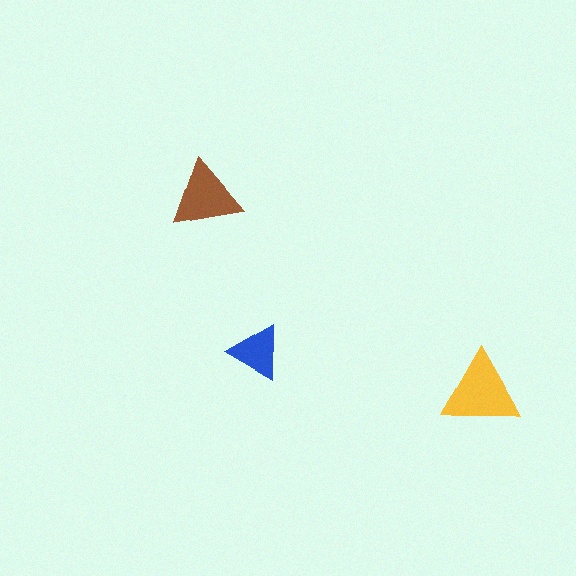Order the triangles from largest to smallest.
the yellow one, the brown one, the blue one.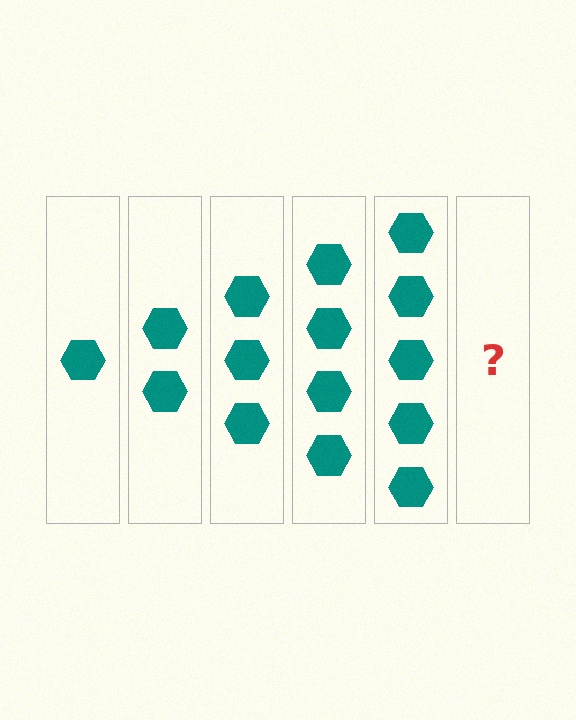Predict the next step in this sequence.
The next step is 6 hexagons.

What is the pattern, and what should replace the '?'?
The pattern is that each step adds one more hexagon. The '?' should be 6 hexagons.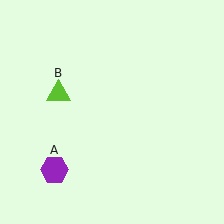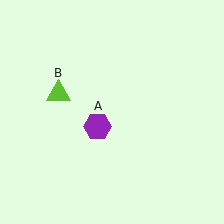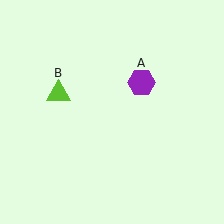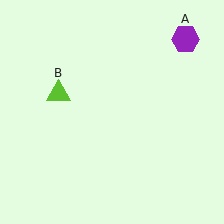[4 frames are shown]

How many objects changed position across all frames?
1 object changed position: purple hexagon (object A).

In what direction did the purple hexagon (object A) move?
The purple hexagon (object A) moved up and to the right.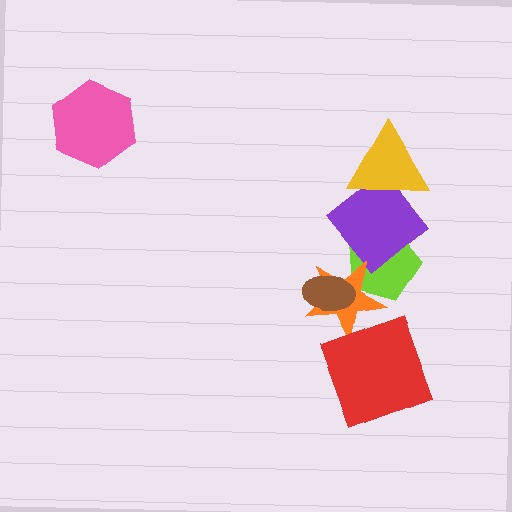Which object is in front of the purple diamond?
The yellow triangle is in front of the purple diamond.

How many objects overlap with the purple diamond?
2 objects overlap with the purple diamond.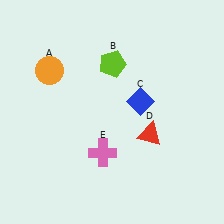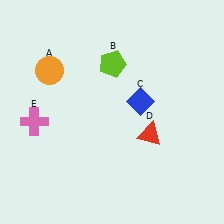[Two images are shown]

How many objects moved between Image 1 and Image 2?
1 object moved between the two images.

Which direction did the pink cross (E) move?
The pink cross (E) moved left.